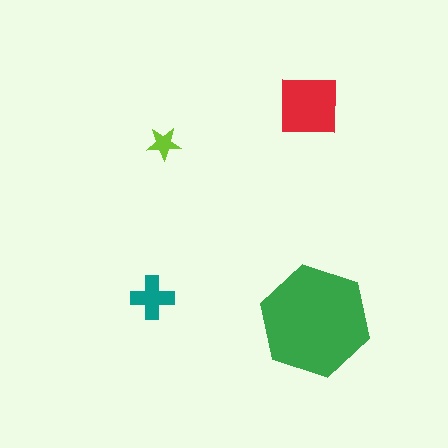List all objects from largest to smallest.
The green hexagon, the red square, the teal cross, the lime star.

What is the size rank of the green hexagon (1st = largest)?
1st.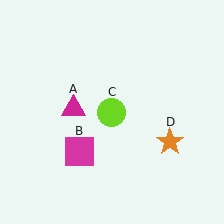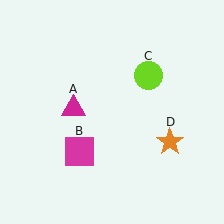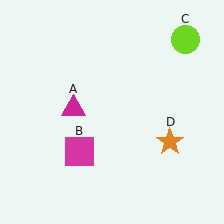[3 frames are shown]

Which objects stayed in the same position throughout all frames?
Magenta triangle (object A) and magenta square (object B) and orange star (object D) remained stationary.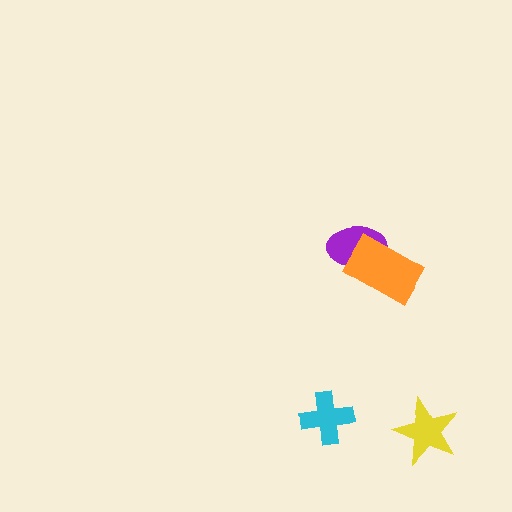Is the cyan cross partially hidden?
No, no other shape covers it.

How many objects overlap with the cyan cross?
0 objects overlap with the cyan cross.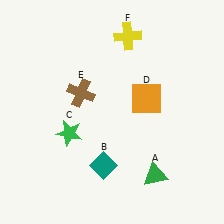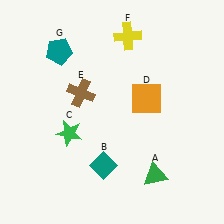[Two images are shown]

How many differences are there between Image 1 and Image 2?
There is 1 difference between the two images.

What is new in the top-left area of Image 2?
A teal pentagon (G) was added in the top-left area of Image 2.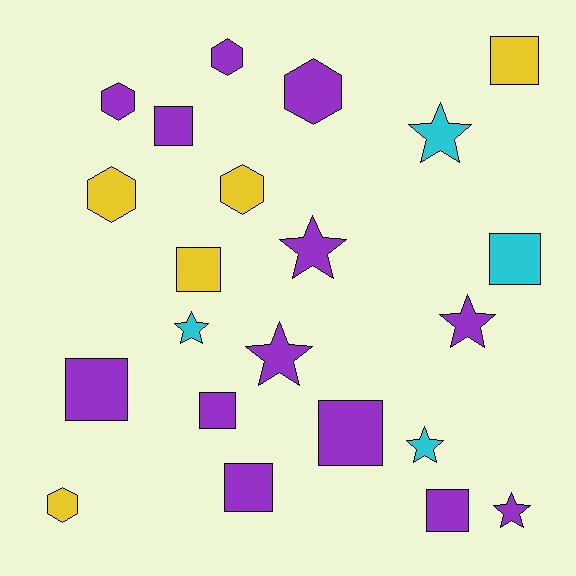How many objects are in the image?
There are 22 objects.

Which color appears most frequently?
Purple, with 13 objects.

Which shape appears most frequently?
Square, with 9 objects.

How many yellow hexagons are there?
There are 3 yellow hexagons.